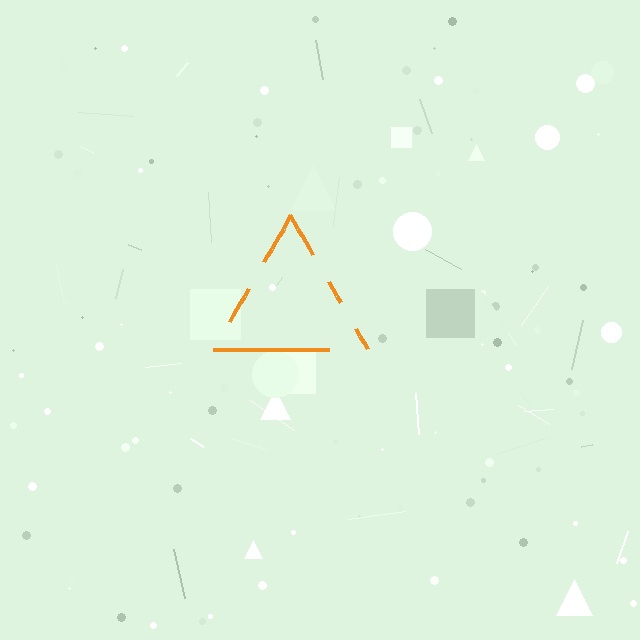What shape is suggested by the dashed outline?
The dashed outline suggests a triangle.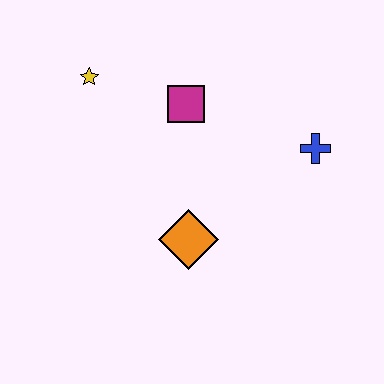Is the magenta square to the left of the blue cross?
Yes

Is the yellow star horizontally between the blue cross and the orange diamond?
No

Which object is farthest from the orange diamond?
The yellow star is farthest from the orange diamond.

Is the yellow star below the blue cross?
No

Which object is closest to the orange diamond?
The magenta square is closest to the orange diamond.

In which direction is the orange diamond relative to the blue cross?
The orange diamond is to the left of the blue cross.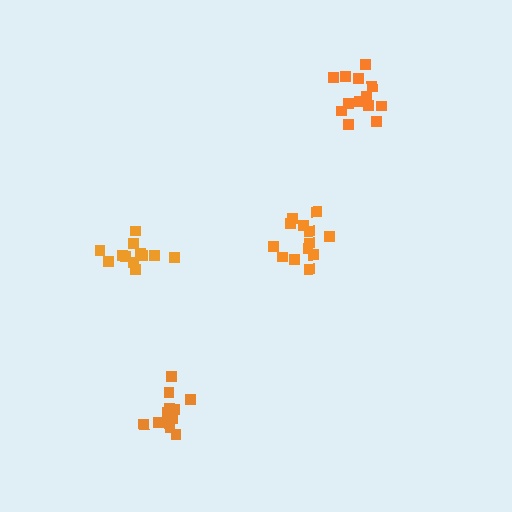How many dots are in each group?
Group 1: 13 dots, Group 2: 13 dots, Group 3: 12 dots, Group 4: 12 dots (50 total).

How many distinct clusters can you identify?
There are 4 distinct clusters.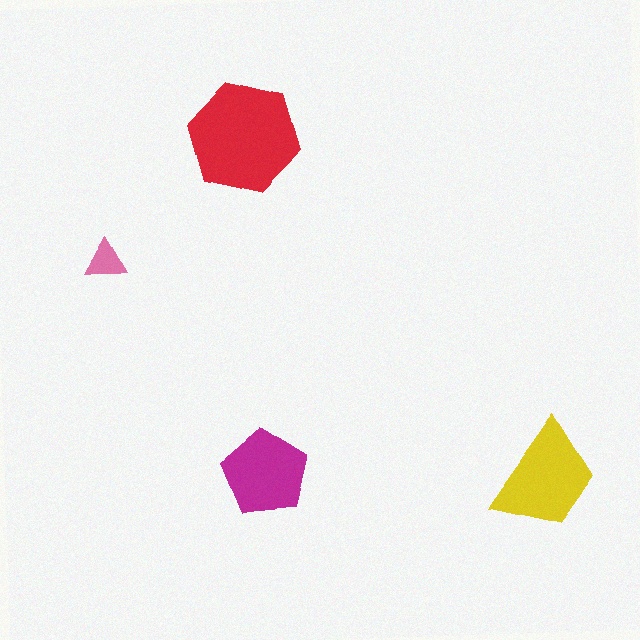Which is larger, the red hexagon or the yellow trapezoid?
The red hexagon.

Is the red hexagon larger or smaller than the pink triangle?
Larger.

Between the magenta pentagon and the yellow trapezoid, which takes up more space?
The yellow trapezoid.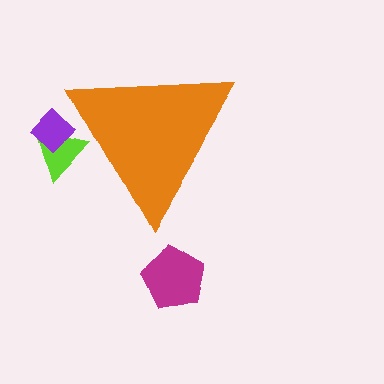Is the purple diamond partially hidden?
Yes, the purple diamond is partially hidden behind the orange triangle.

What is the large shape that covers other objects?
An orange triangle.